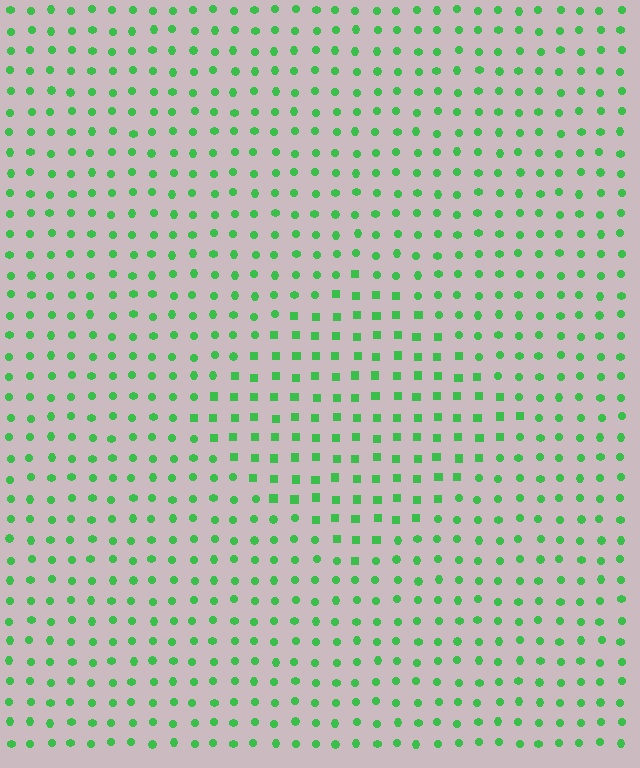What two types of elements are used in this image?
The image uses squares inside the diamond region and circles outside it.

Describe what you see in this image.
The image is filled with small green elements arranged in a uniform grid. A diamond-shaped region contains squares, while the surrounding area contains circles. The boundary is defined purely by the change in element shape.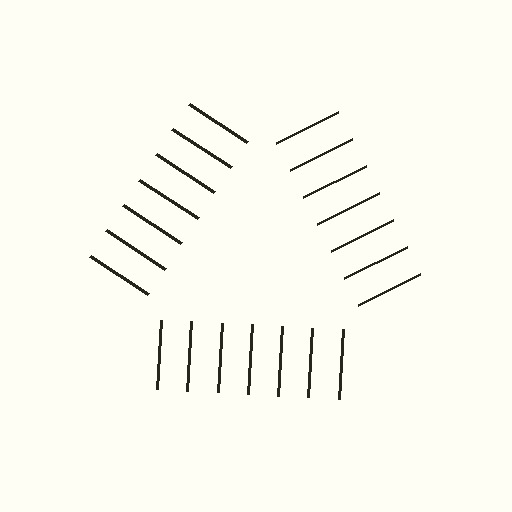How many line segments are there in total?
21 — 7 along each of the 3 edges.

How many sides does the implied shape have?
3 sides — the line-ends trace a triangle.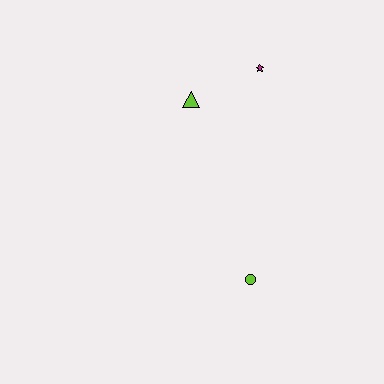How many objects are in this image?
There are 3 objects.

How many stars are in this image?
There is 1 star.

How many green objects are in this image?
There are no green objects.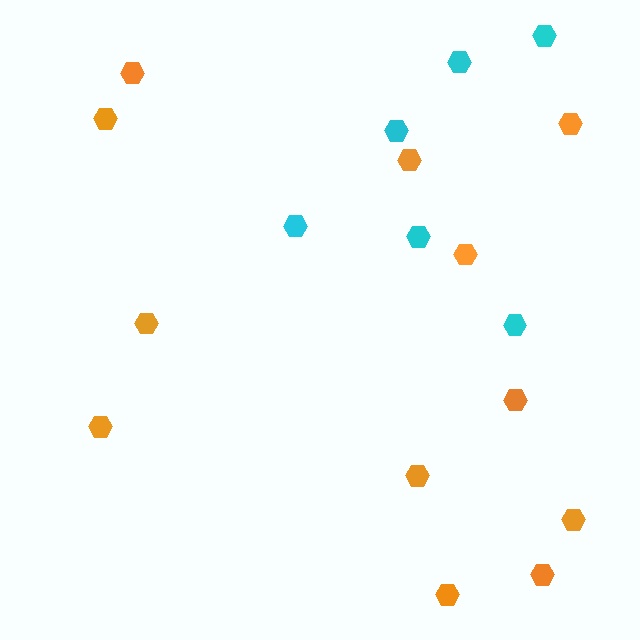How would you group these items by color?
There are 2 groups: one group of cyan hexagons (6) and one group of orange hexagons (12).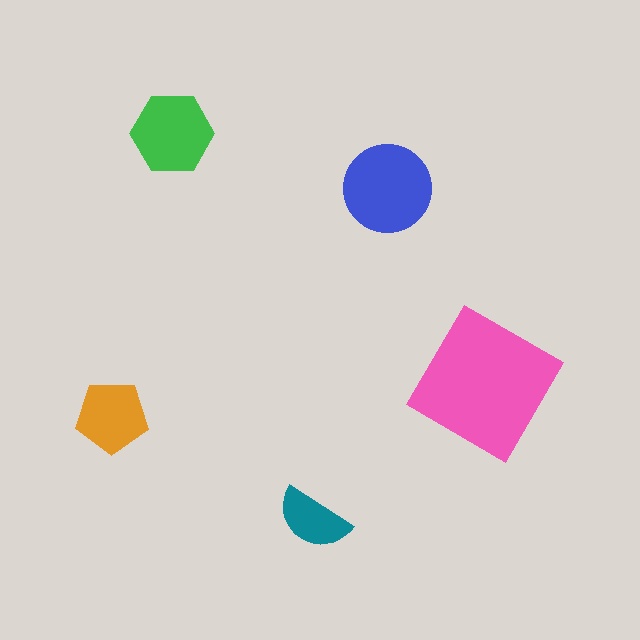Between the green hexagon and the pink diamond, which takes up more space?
The pink diamond.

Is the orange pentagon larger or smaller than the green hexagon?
Smaller.